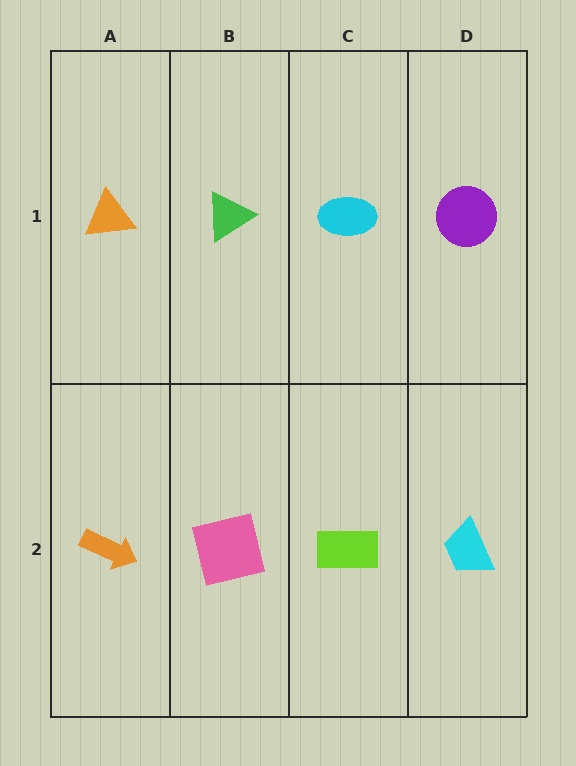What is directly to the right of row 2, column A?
A pink square.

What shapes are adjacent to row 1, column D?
A cyan trapezoid (row 2, column D), a cyan ellipse (row 1, column C).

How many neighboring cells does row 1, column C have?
3.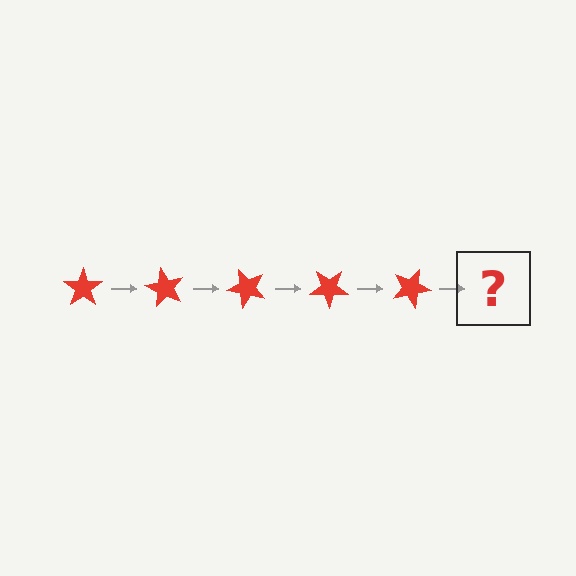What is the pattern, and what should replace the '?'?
The pattern is that the star rotates 60 degrees each step. The '?' should be a red star rotated 300 degrees.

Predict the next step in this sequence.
The next step is a red star rotated 300 degrees.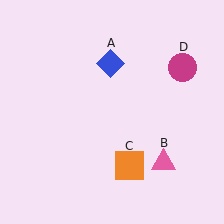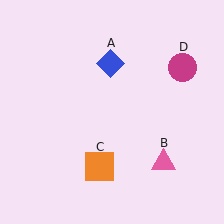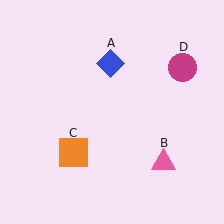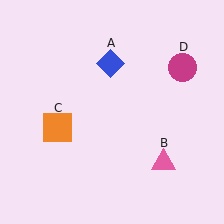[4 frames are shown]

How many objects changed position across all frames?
1 object changed position: orange square (object C).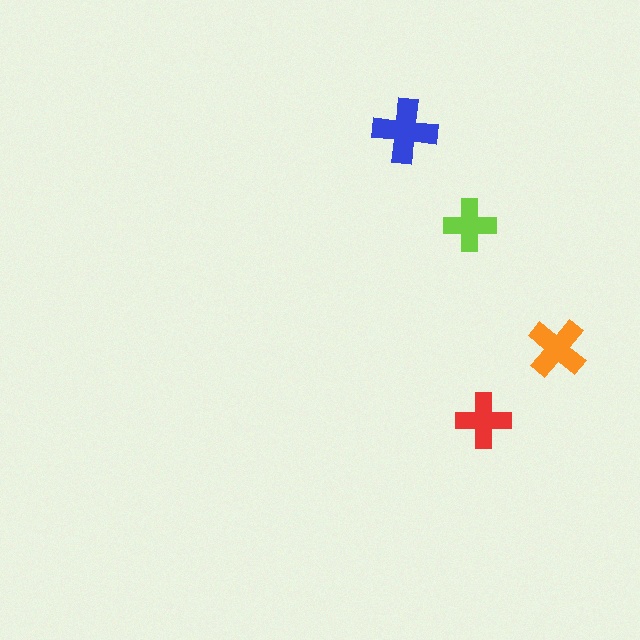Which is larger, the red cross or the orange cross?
The orange one.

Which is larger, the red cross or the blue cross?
The blue one.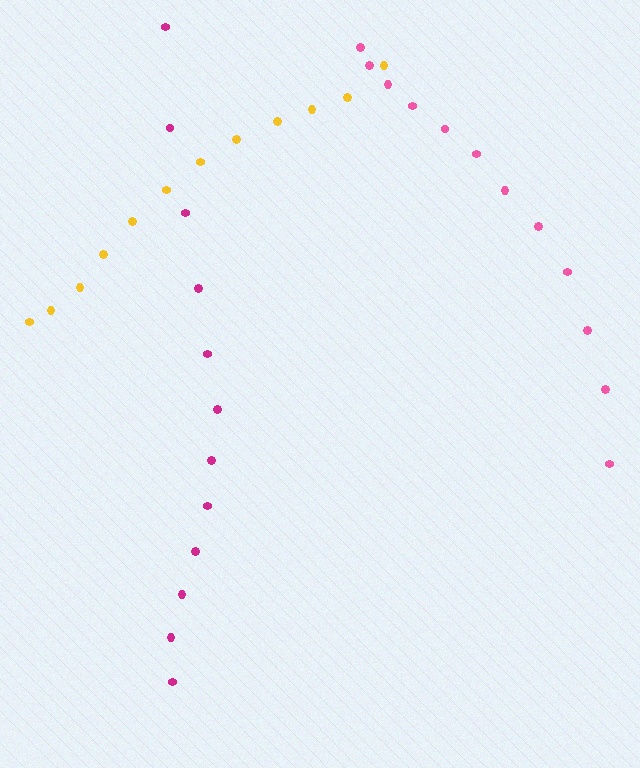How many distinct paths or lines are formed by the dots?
There are 3 distinct paths.